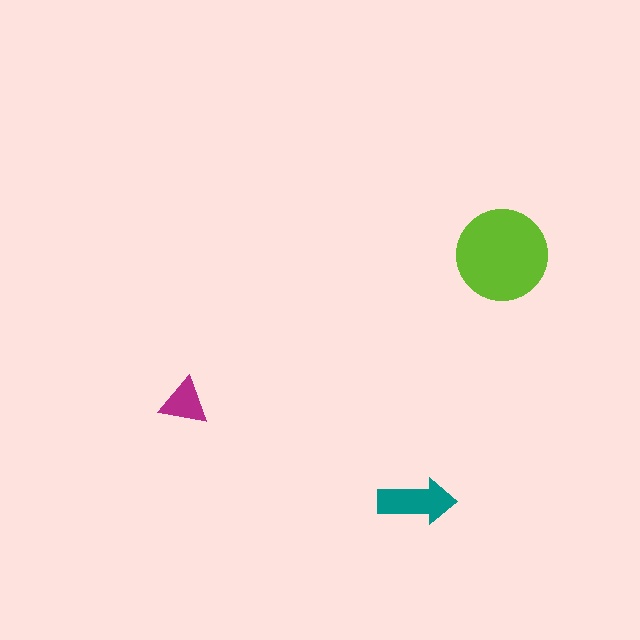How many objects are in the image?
There are 3 objects in the image.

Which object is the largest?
The lime circle.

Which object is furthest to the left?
The magenta triangle is leftmost.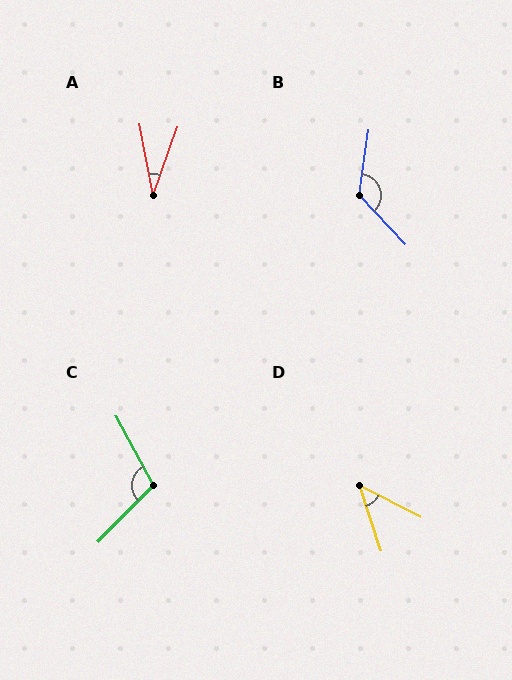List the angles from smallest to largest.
A (30°), D (44°), C (107°), B (129°).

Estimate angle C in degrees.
Approximately 107 degrees.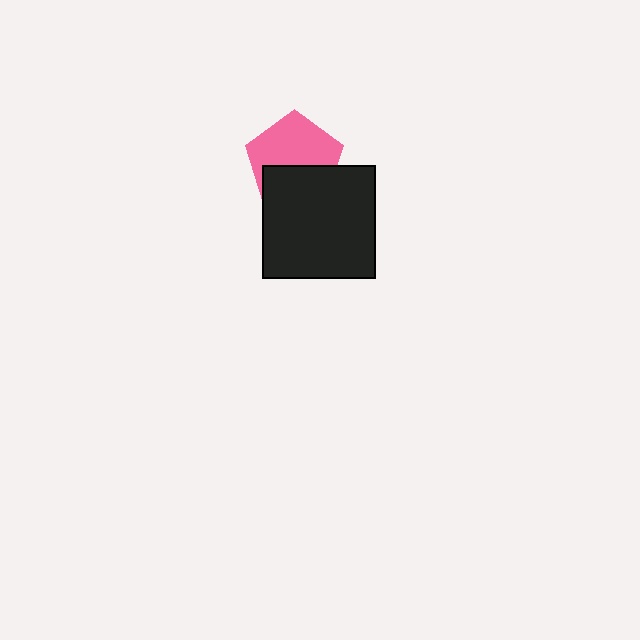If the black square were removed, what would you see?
You would see the complete pink pentagon.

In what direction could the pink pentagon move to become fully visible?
The pink pentagon could move up. That would shift it out from behind the black square entirely.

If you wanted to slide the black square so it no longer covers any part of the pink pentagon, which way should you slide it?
Slide it down — that is the most direct way to separate the two shapes.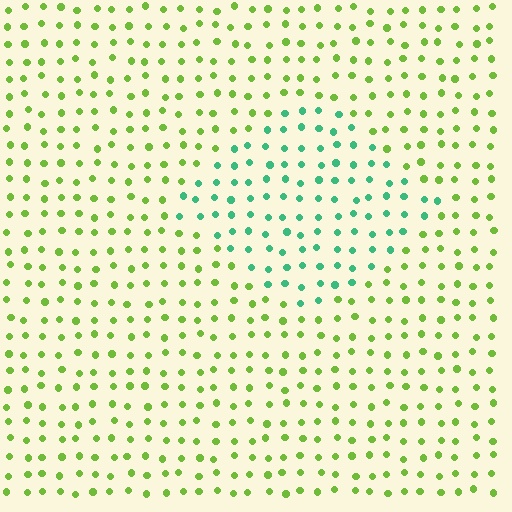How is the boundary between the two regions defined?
The boundary is defined purely by a slight shift in hue (about 56 degrees). Spacing, size, and orientation are identical on both sides.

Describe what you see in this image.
The image is filled with small lime elements in a uniform arrangement. A diamond-shaped region is visible where the elements are tinted to a slightly different hue, forming a subtle color boundary.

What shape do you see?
I see a diamond.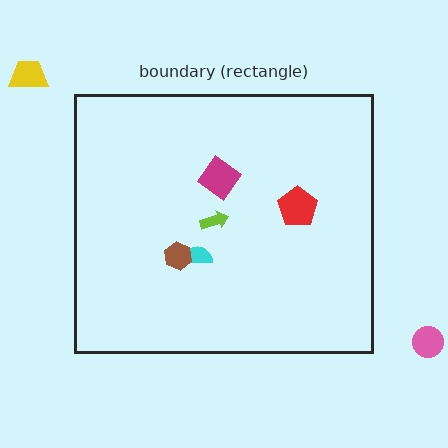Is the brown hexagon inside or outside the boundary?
Inside.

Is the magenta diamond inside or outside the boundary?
Inside.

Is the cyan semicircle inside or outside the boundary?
Inside.